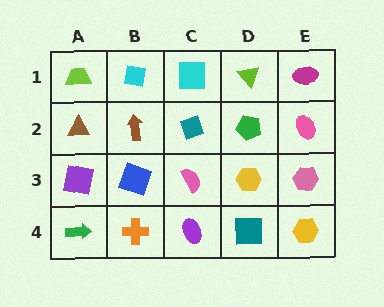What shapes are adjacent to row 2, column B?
A cyan square (row 1, column B), a blue square (row 3, column B), a brown triangle (row 2, column A), a teal diamond (row 2, column C).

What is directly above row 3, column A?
A brown triangle.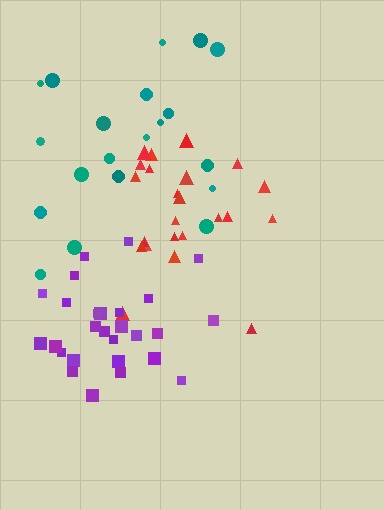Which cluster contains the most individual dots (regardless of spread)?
Purple (27).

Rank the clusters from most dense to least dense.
purple, red, teal.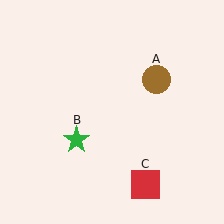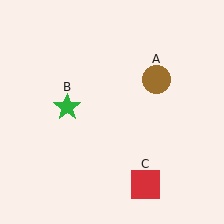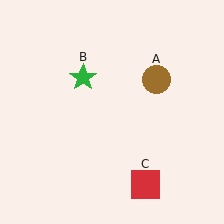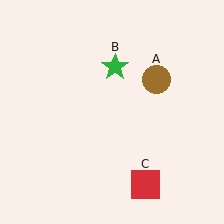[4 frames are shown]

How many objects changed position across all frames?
1 object changed position: green star (object B).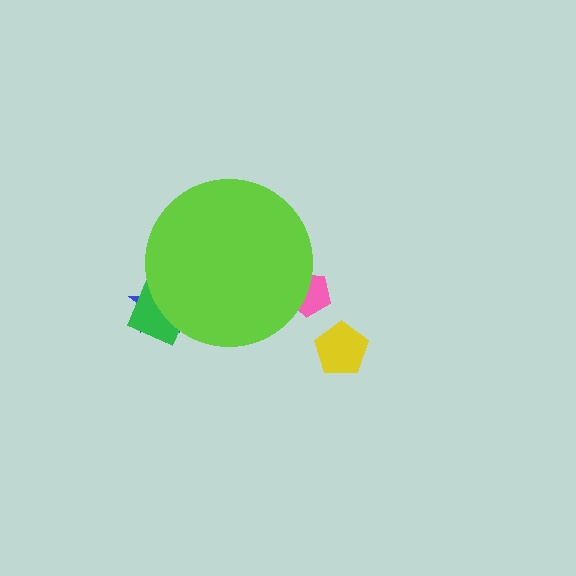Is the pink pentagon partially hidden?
Yes, the pink pentagon is partially hidden behind the lime circle.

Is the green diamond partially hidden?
Yes, the green diamond is partially hidden behind the lime circle.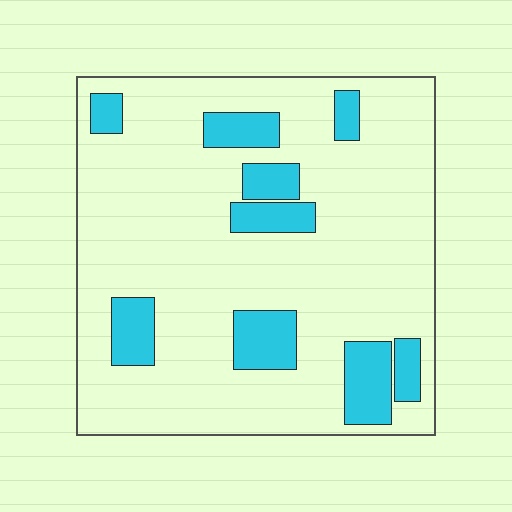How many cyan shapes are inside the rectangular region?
9.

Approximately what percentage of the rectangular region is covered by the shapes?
Approximately 20%.